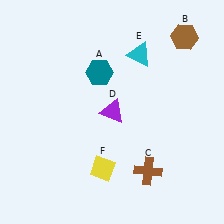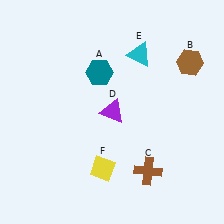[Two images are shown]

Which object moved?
The brown hexagon (B) moved down.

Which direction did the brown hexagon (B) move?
The brown hexagon (B) moved down.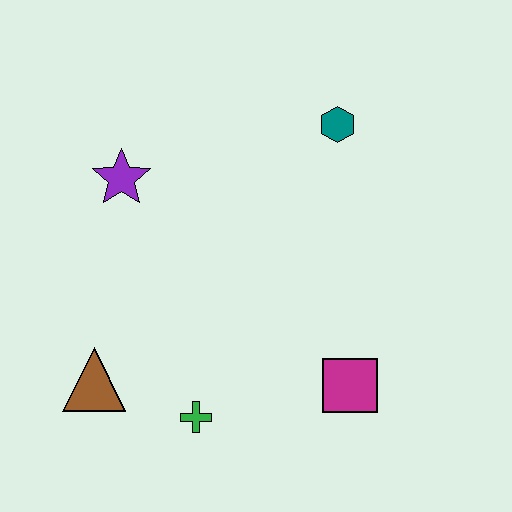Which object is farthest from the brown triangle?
The teal hexagon is farthest from the brown triangle.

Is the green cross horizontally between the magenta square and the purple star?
Yes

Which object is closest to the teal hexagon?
The purple star is closest to the teal hexagon.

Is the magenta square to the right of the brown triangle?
Yes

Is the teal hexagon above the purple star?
Yes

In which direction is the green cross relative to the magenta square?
The green cross is to the left of the magenta square.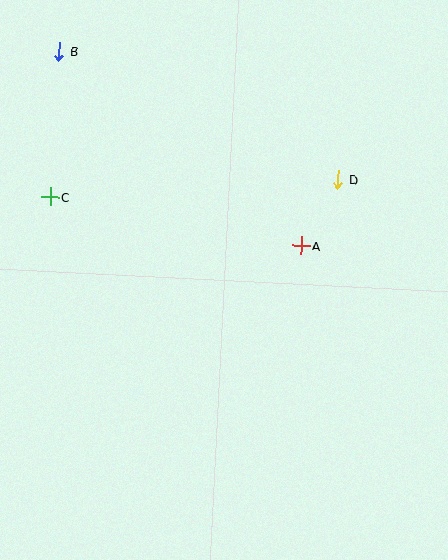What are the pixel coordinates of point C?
Point C is at (50, 197).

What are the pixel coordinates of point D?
Point D is at (338, 180).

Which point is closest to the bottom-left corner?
Point C is closest to the bottom-left corner.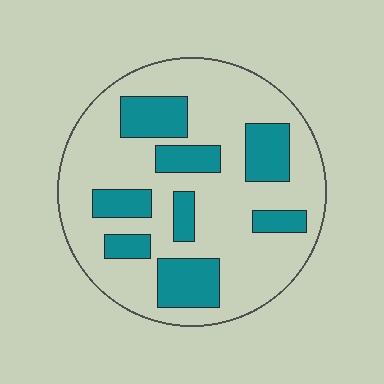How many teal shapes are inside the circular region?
8.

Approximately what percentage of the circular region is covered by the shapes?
Approximately 30%.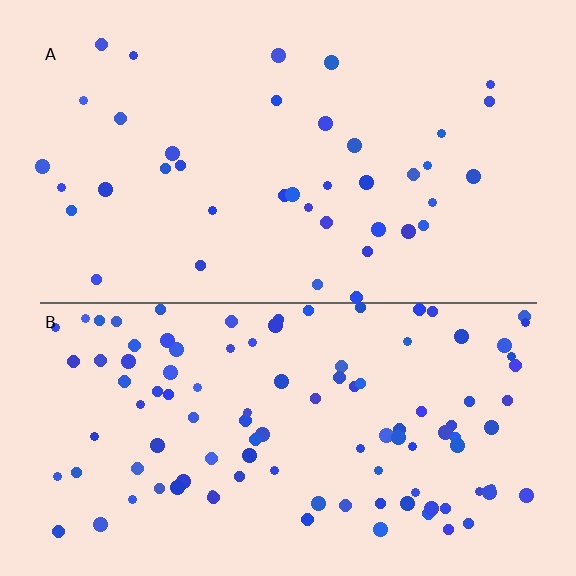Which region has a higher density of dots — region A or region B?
B (the bottom).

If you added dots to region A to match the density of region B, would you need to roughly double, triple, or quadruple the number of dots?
Approximately triple.